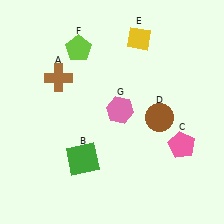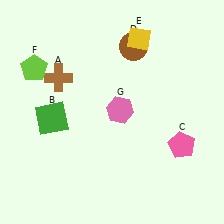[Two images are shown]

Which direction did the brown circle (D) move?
The brown circle (D) moved up.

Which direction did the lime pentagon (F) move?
The lime pentagon (F) moved left.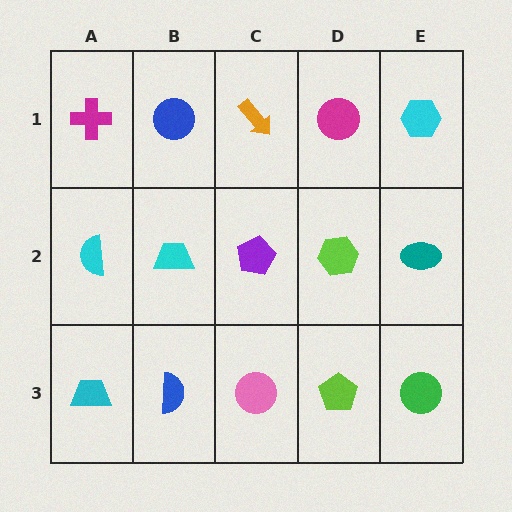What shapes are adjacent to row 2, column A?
A magenta cross (row 1, column A), a cyan trapezoid (row 3, column A), a cyan trapezoid (row 2, column B).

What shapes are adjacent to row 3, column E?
A teal ellipse (row 2, column E), a lime pentagon (row 3, column D).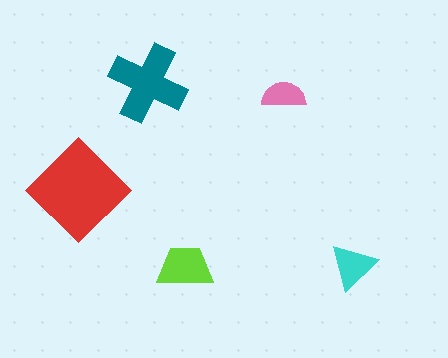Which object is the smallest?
The pink semicircle.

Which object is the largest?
The red diamond.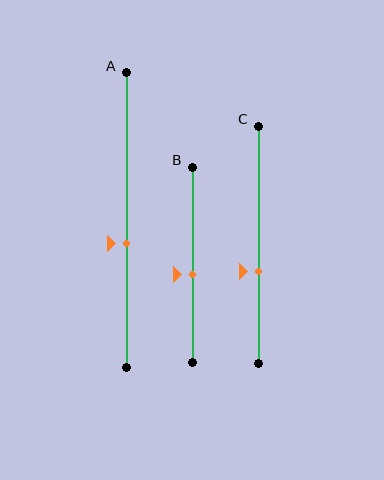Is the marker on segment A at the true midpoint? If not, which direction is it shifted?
No, the marker on segment A is shifted downward by about 8% of the segment length.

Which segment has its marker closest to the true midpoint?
Segment B has its marker closest to the true midpoint.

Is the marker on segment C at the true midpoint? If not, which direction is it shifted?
No, the marker on segment C is shifted downward by about 11% of the segment length.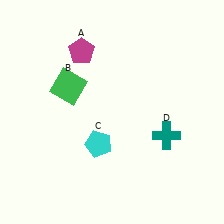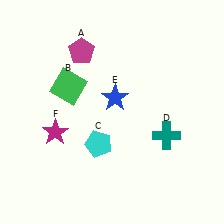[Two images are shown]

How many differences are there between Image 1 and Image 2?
There are 2 differences between the two images.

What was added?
A blue star (E), a magenta star (F) were added in Image 2.